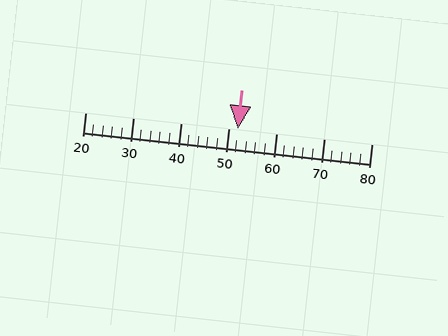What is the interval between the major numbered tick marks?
The major tick marks are spaced 10 units apart.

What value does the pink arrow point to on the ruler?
The pink arrow points to approximately 52.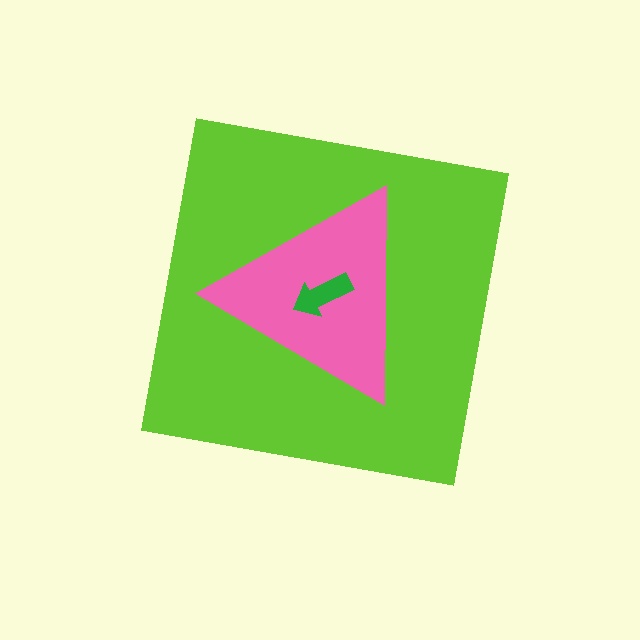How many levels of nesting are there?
3.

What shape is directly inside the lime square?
The pink triangle.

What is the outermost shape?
The lime square.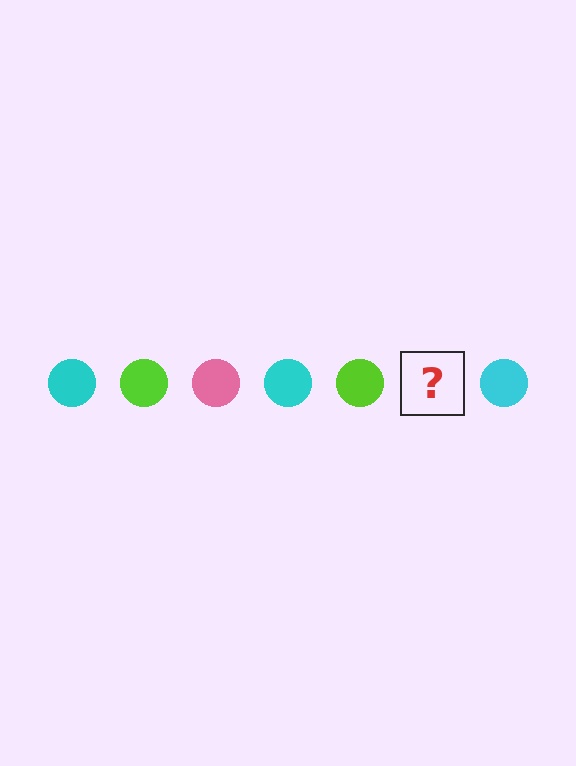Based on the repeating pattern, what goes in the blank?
The blank should be a pink circle.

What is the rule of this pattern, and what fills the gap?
The rule is that the pattern cycles through cyan, lime, pink circles. The gap should be filled with a pink circle.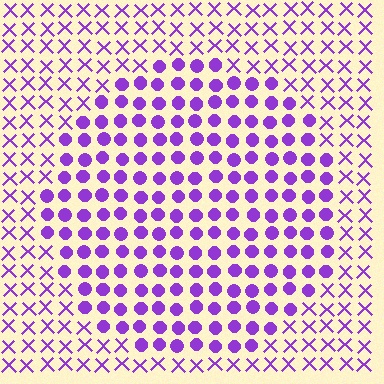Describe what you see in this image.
The image is filled with small purple elements arranged in a uniform grid. A circle-shaped region contains circles, while the surrounding area contains X marks. The boundary is defined purely by the change in element shape.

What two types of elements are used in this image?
The image uses circles inside the circle region and X marks outside it.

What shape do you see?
I see a circle.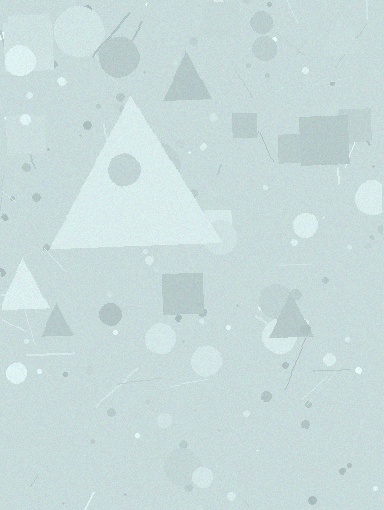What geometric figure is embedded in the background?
A triangle is embedded in the background.